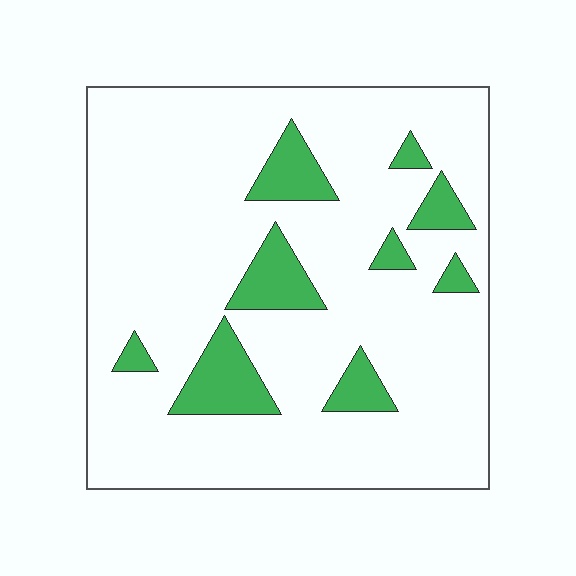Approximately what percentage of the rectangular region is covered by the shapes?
Approximately 15%.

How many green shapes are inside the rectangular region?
9.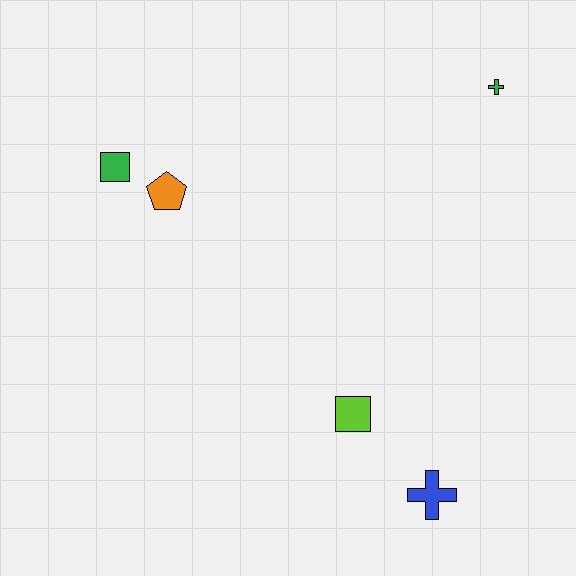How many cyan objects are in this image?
There are no cyan objects.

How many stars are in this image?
There are no stars.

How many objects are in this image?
There are 5 objects.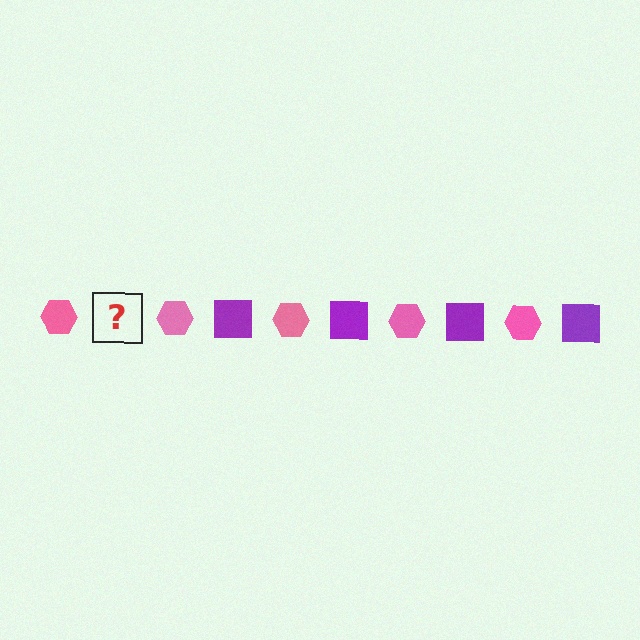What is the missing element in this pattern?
The missing element is a purple square.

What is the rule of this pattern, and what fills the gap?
The rule is that the pattern alternates between pink hexagon and purple square. The gap should be filled with a purple square.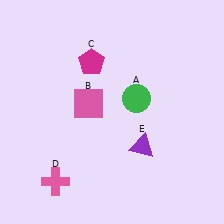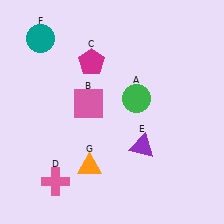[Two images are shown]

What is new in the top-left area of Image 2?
A teal circle (F) was added in the top-left area of Image 2.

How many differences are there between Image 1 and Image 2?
There are 2 differences between the two images.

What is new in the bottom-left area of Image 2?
An orange triangle (G) was added in the bottom-left area of Image 2.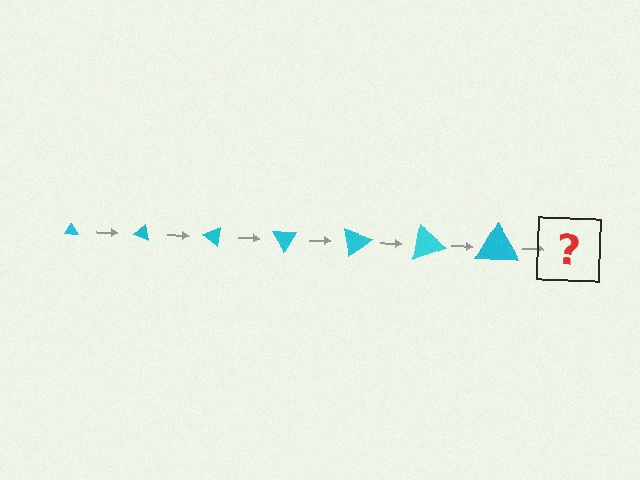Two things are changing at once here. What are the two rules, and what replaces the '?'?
The two rules are that the triangle grows larger each step and it rotates 20 degrees each step. The '?' should be a triangle, larger than the previous one and rotated 140 degrees from the start.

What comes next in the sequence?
The next element should be a triangle, larger than the previous one and rotated 140 degrees from the start.